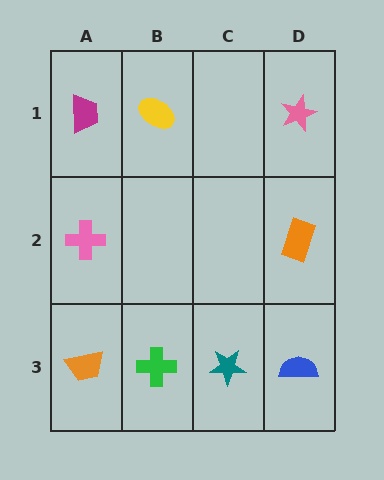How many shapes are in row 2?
2 shapes.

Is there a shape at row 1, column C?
No, that cell is empty.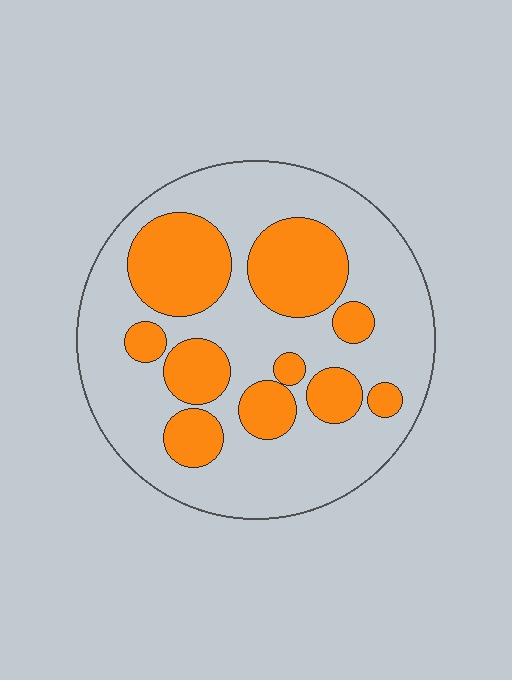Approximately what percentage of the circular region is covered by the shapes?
Approximately 35%.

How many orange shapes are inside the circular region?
10.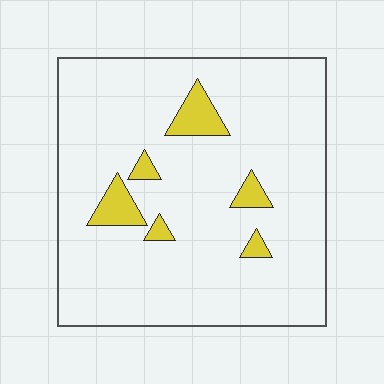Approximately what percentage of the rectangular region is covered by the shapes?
Approximately 10%.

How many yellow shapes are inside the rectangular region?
6.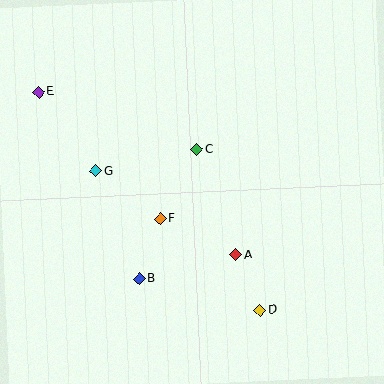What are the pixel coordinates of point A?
Point A is at (236, 255).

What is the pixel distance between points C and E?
The distance between C and E is 168 pixels.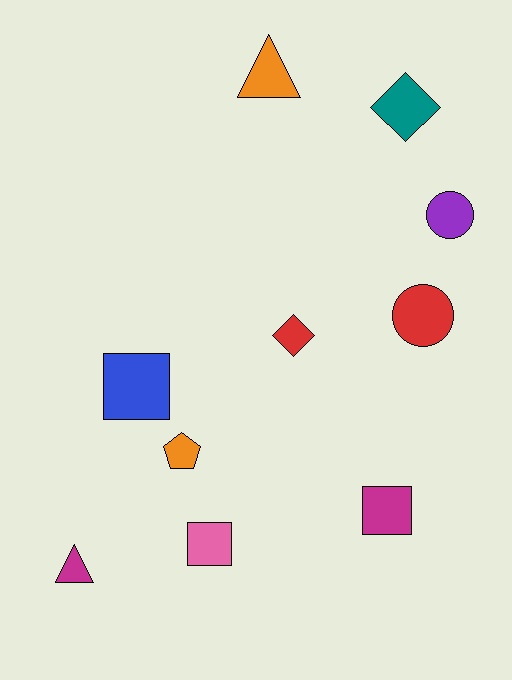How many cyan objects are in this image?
There are no cyan objects.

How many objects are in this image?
There are 10 objects.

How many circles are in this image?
There are 2 circles.